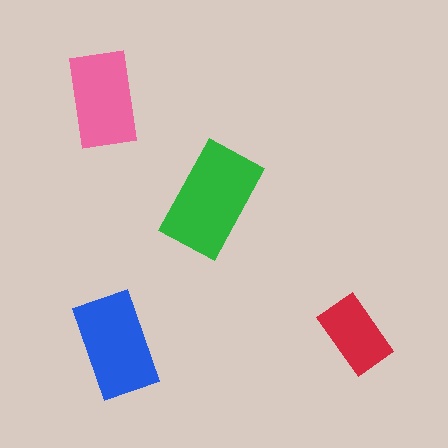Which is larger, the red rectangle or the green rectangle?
The green one.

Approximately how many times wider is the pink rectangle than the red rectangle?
About 1.5 times wider.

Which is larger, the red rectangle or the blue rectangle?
The blue one.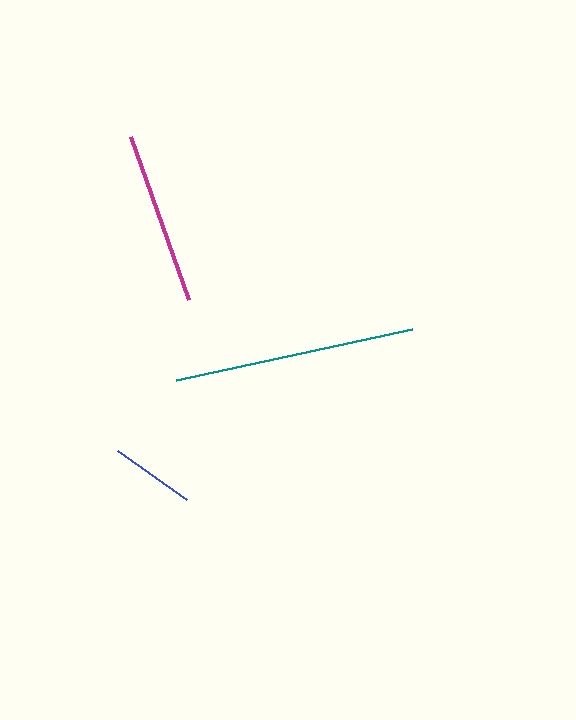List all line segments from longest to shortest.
From longest to shortest: teal, magenta, blue.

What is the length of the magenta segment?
The magenta segment is approximately 173 pixels long.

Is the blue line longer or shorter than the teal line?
The teal line is longer than the blue line.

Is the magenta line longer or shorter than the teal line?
The teal line is longer than the magenta line.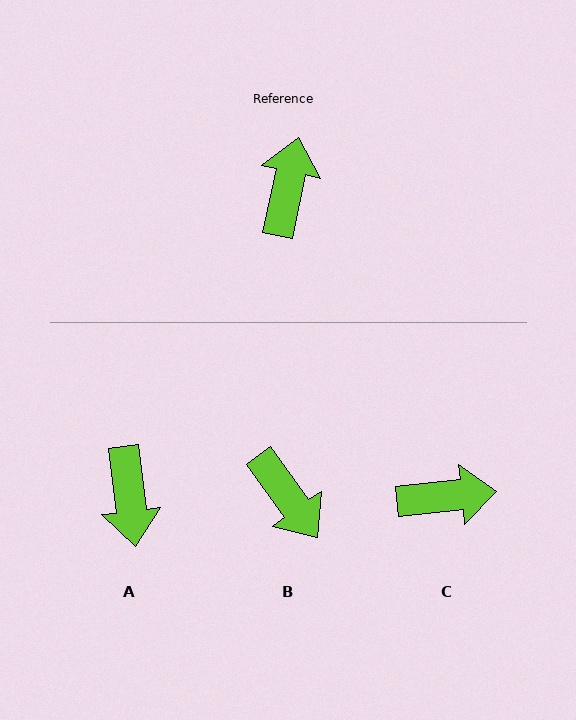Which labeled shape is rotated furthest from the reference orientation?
A, about 161 degrees away.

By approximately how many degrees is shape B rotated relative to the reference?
Approximately 132 degrees clockwise.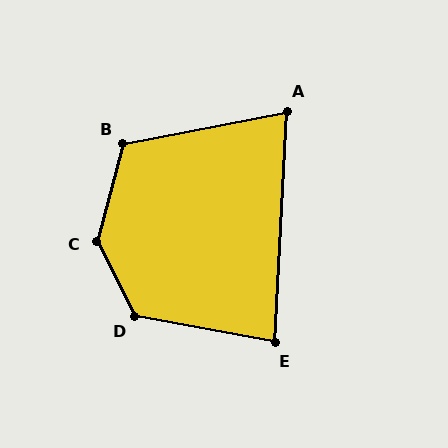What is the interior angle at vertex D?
Approximately 127 degrees (obtuse).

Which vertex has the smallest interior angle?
A, at approximately 76 degrees.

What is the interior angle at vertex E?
Approximately 83 degrees (acute).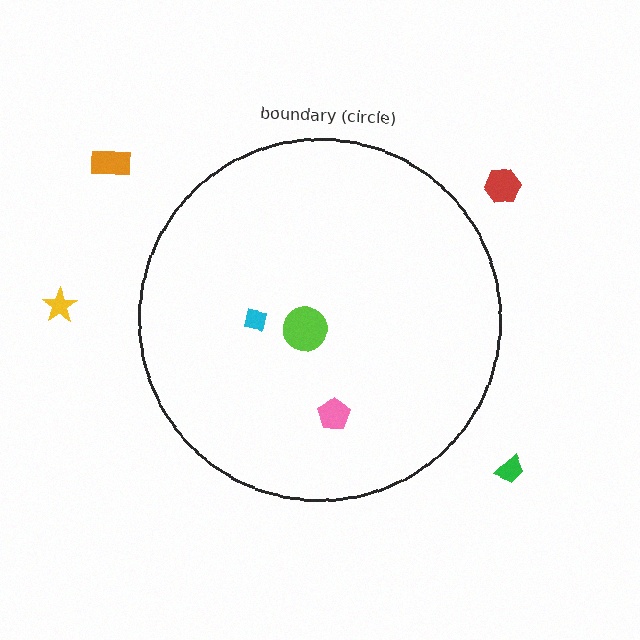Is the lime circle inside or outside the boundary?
Inside.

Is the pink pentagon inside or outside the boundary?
Inside.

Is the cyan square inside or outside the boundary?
Inside.